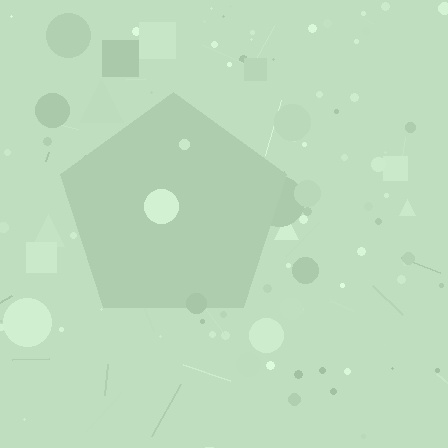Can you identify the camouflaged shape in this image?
The camouflaged shape is a pentagon.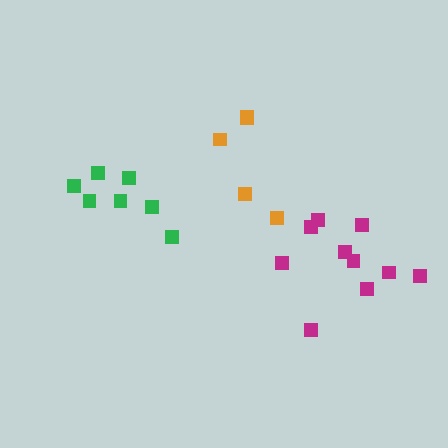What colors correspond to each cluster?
The clusters are colored: green, magenta, orange.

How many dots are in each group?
Group 1: 7 dots, Group 2: 10 dots, Group 3: 5 dots (22 total).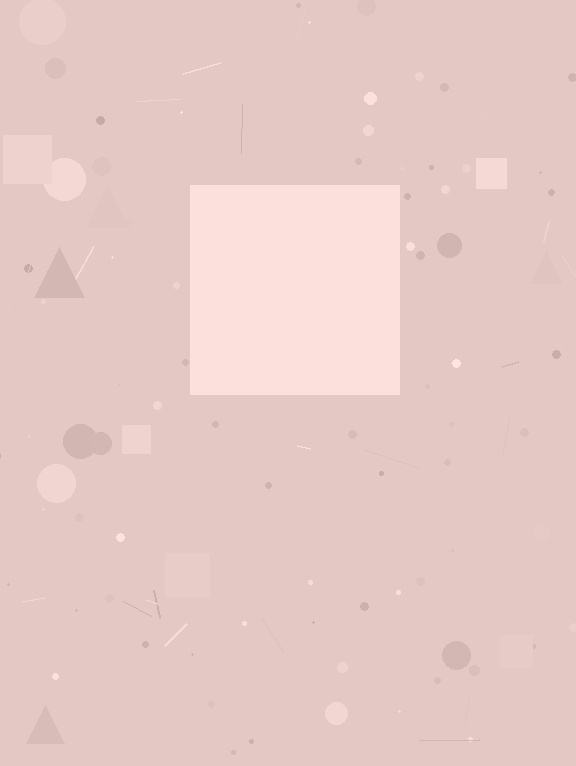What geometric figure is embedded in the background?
A square is embedded in the background.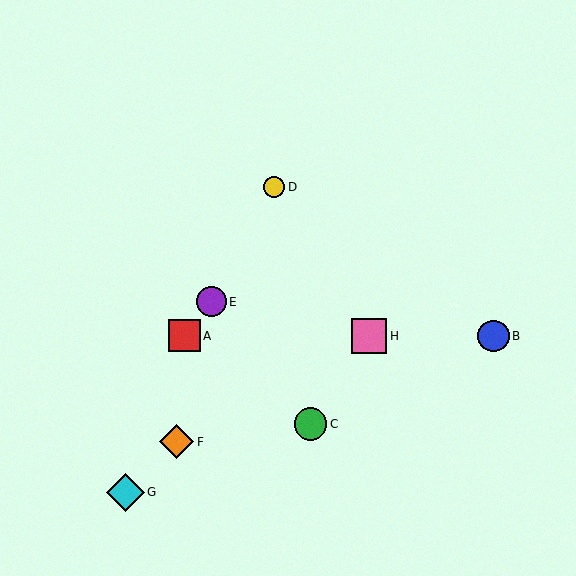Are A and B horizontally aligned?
Yes, both are at y≈336.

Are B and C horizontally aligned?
No, B is at y≈336 and C is at y≈424.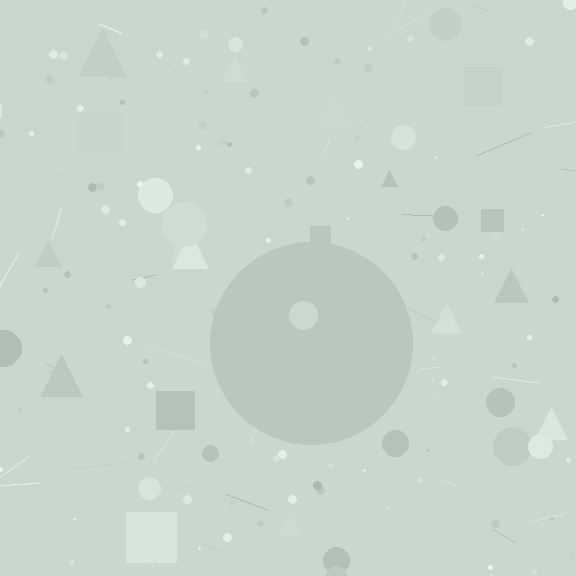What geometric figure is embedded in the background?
A circle is embedded in the background.